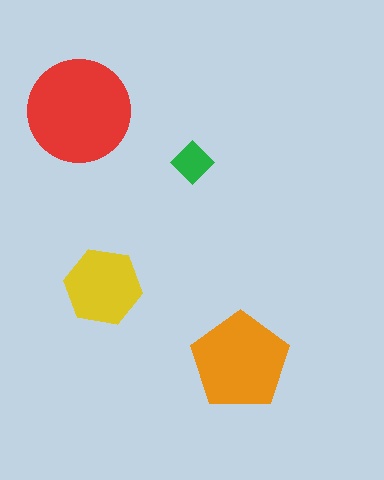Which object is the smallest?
The green diamond.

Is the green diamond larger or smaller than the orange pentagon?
Smaller.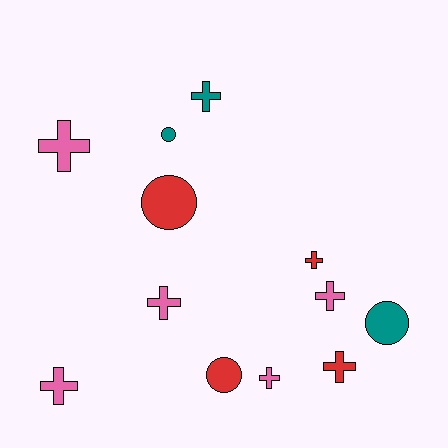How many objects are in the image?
There are 12 objects.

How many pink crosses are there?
There are 5 pink crosses.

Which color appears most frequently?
Pink, with 5 objects.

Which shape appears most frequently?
Cross, with 8 objects.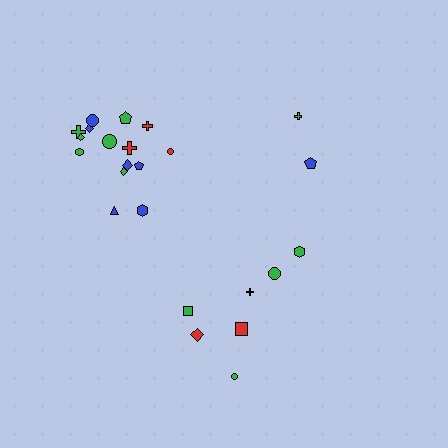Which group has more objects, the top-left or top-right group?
The top-left group.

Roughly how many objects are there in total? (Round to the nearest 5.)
Roughly 25 objects in total.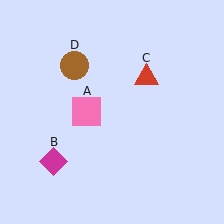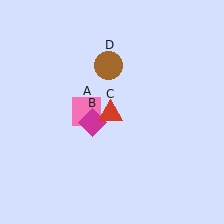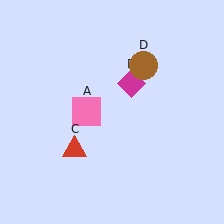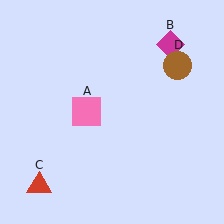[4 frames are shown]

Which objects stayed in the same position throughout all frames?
Pink square (object A) remained stationary.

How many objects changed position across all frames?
3 objects changed position: magenta diamond (object B), red triangle (object C), brown circle (object D).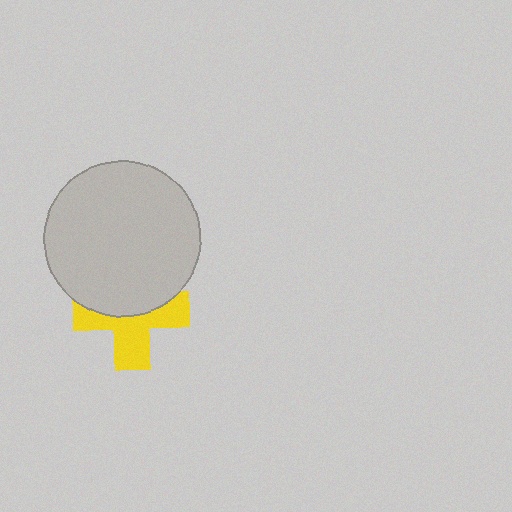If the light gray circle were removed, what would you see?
You would see the complete yellow cross.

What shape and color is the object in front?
The object in front is a light gray circle.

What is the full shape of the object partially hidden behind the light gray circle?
The partially hidden object is a yellow cross.